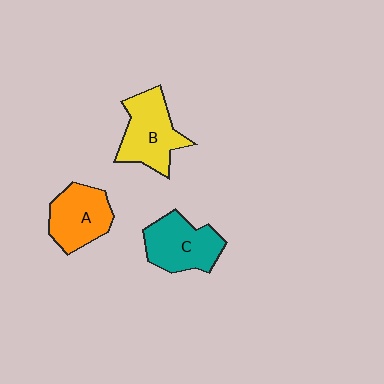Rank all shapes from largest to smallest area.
From largest to smallest: B (yellow), C (teal), A (orange).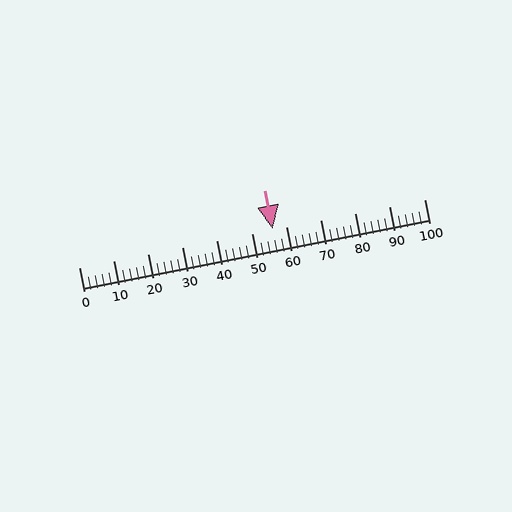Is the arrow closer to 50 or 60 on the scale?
The arrow is closer to 60.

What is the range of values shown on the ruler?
The ruler shows values from 0 to 100.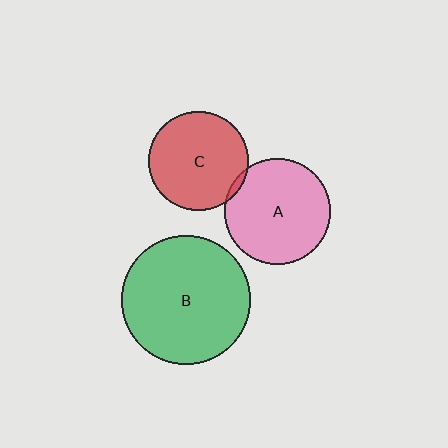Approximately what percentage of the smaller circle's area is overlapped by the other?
Approximately 5%.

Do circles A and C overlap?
Yes.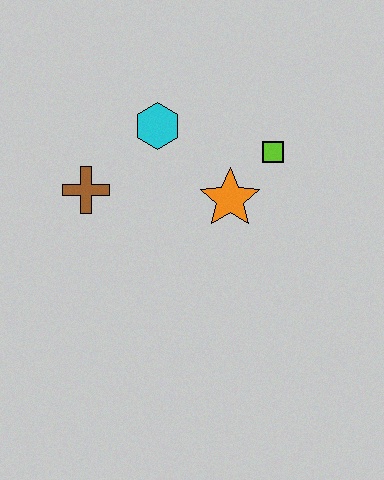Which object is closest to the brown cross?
The cyan hexagon is closest to the brown cross.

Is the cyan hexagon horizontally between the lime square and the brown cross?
Yes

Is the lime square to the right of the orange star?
Yes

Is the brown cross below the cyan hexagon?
Yes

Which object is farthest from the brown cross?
The lime square is farthest from the brown cross.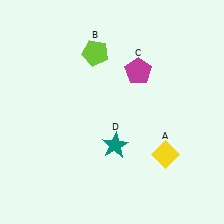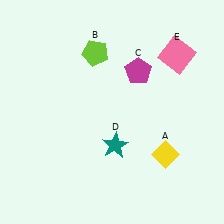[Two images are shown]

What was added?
A pink square (E) was added in Image 2.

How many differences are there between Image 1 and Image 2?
There is 1 difference between the two images.